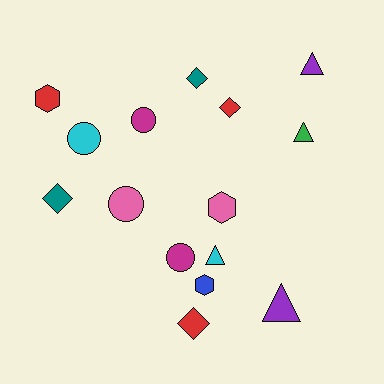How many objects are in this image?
There are 15 objects.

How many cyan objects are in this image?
There are 2 cyan objects.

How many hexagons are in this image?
There are 3 hexagons.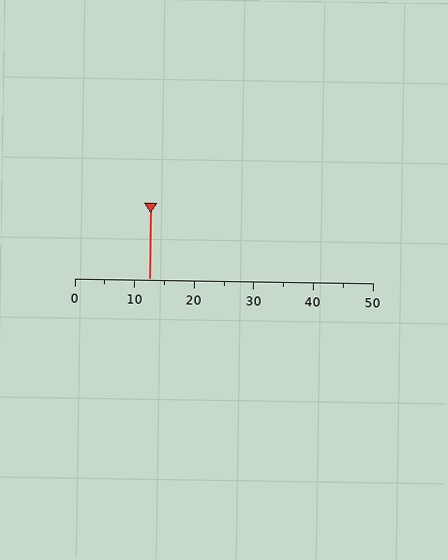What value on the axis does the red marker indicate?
The marker indicates approximately 12.5.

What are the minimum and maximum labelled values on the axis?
The axis runs from 0 to 50.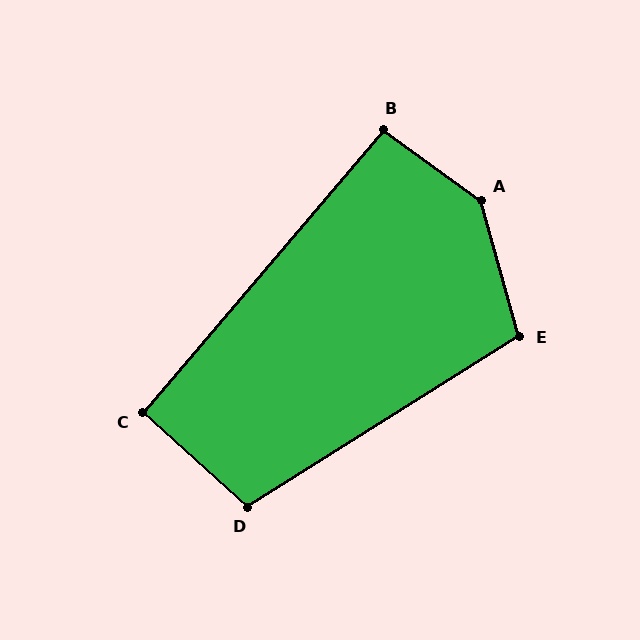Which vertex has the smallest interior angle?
C, at approximately 91 degrees.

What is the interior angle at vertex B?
Approximately 95 degrees (approximately right).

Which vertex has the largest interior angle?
A, at approximately 142 degrees.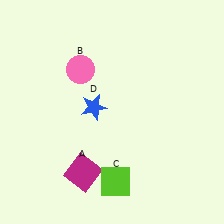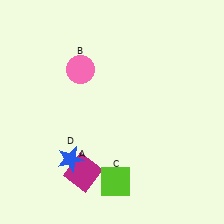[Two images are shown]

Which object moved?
The blue star (D) moved down.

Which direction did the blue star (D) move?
The blue star (D) moved down.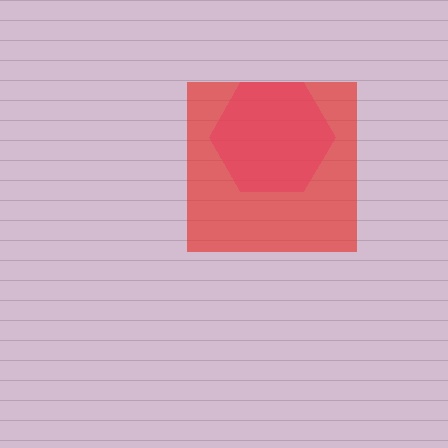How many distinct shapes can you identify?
There are 2 distinct shapes: a pink hexagon, a red square.